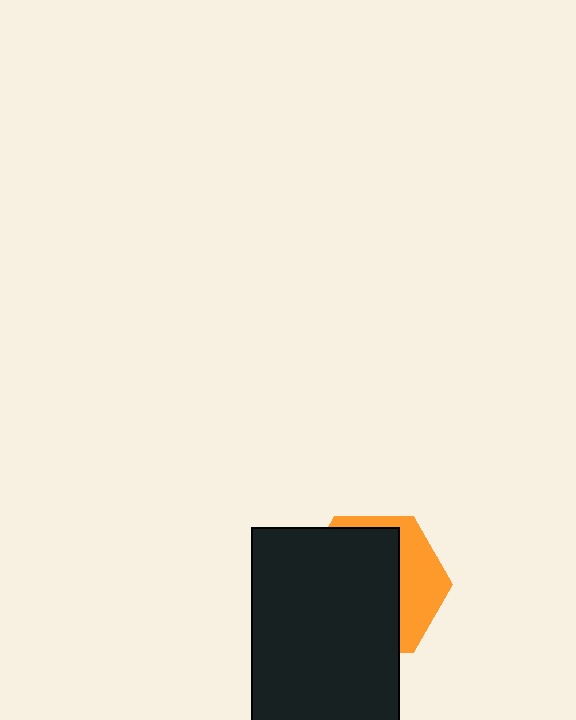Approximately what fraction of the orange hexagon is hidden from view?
Roughly 67% of the orange hexagon is hidden behind the black rectangle.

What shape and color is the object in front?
The object in front is a black rectangle.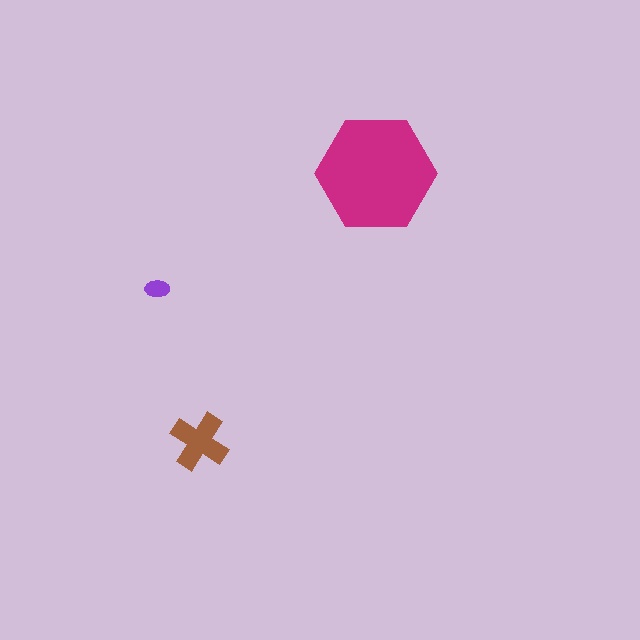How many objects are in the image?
There are 3 objects in the image.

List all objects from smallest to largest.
The purple ellipse, the brown cross, the magenta hexagon.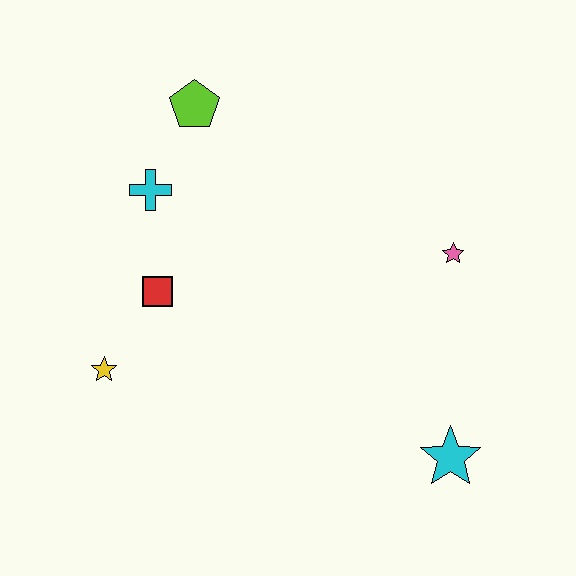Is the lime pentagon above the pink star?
Yes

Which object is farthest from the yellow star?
The pink star is farthest from the yellow star.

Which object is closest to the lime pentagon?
The cyan cross is closest to the lime pentagon.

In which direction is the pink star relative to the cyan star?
The pink star is above the cyan star.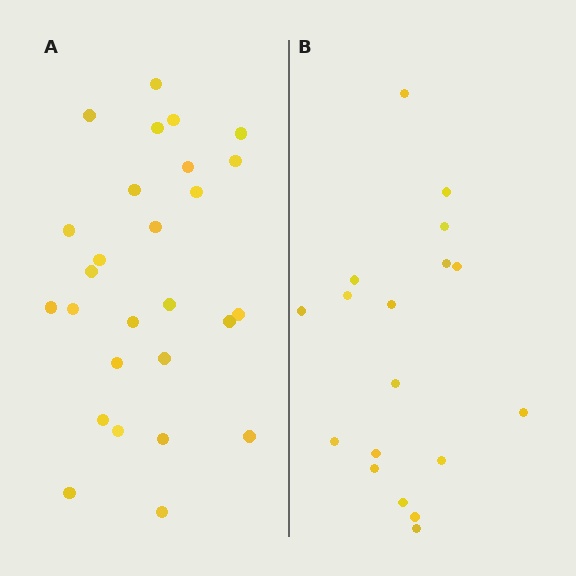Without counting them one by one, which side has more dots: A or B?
Region A (the left region) has more dots.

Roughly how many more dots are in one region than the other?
Region A has roughly 8 or so more dots than region B.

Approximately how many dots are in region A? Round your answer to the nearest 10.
About 30 dots. (The exact count is 27, which rounds to 30.)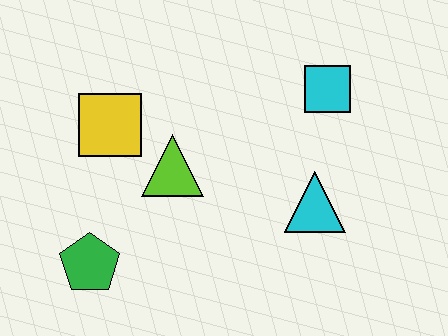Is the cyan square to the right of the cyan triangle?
Yes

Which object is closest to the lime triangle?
The yellow square is closest to the lime triangle.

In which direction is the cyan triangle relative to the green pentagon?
The cyan triangle is to the right of the green pentagon.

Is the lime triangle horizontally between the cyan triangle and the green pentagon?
Yes